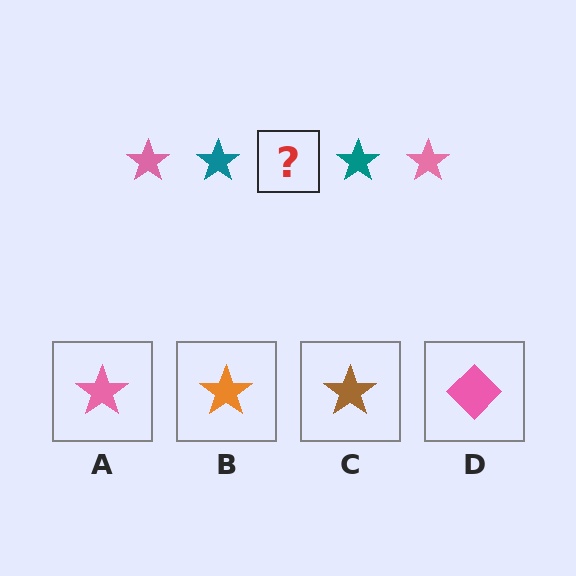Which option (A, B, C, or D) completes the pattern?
A.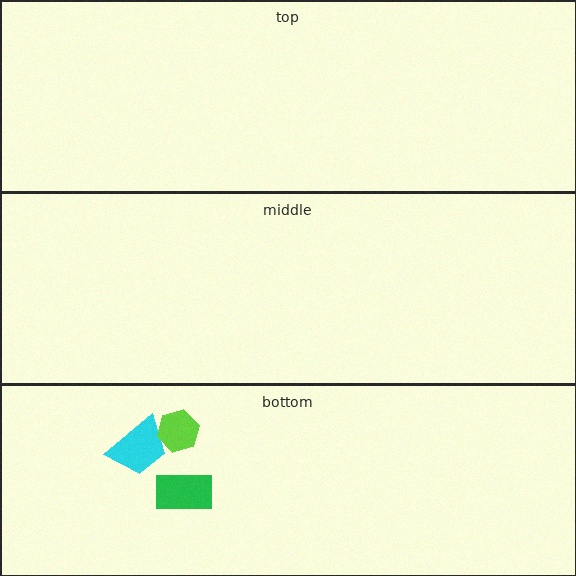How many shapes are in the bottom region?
3.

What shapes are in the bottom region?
The green rectangle, the cyan trapezoid, the lime hexagon.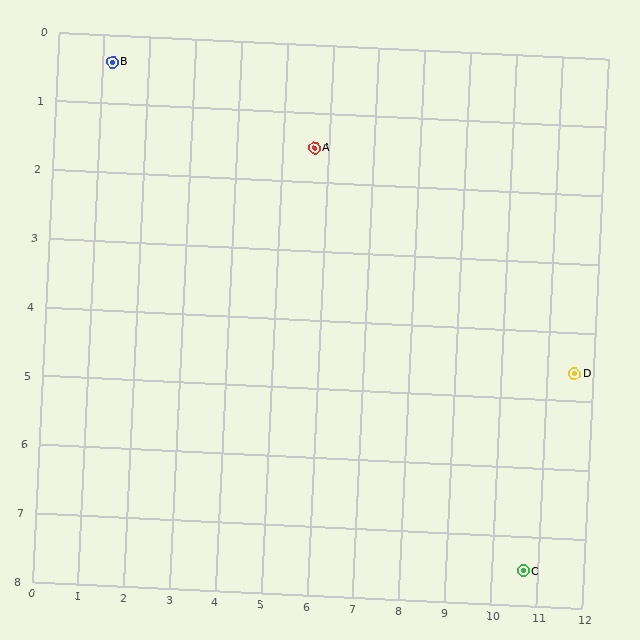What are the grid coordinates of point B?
Point B is at approximately (1.2, 0.4).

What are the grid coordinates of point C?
Point C is at approximately (10.7, 7.5).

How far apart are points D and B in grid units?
Points D and B are about 11.2 grid units apart.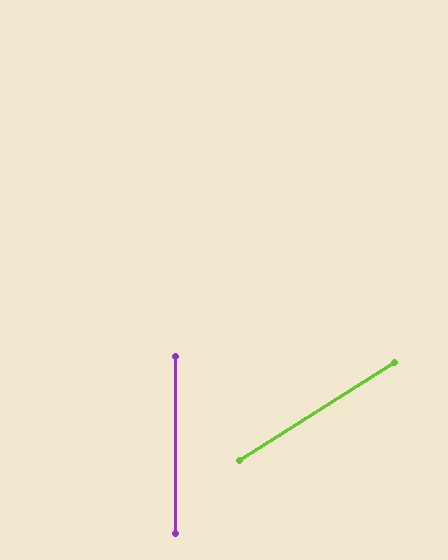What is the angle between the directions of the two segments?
Approximately 58 degrees.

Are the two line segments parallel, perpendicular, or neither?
Neither parallel nor perpendicular — they differ by about 58°.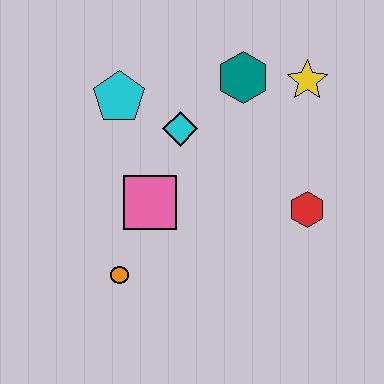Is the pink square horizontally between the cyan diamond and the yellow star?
No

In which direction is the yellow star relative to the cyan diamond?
The yellow star is to the right of the cyan diamond.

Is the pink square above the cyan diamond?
No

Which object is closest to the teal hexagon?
The yellow star is closest to the teal hexagon.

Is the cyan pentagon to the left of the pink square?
Yes